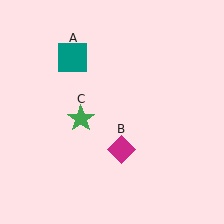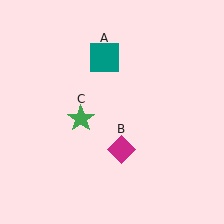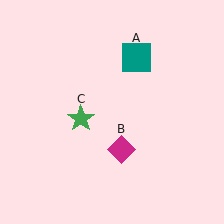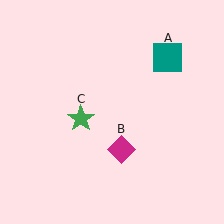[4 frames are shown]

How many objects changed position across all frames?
1 object changed position: teal square (object A).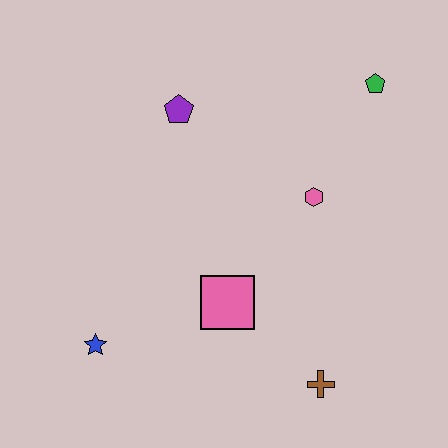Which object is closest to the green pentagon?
The pink hexagon is closest to the green pentagon.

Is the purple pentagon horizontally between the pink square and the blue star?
Yes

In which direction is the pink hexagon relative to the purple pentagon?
The pink hexagon is to the right of the purple pentagon.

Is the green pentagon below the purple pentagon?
No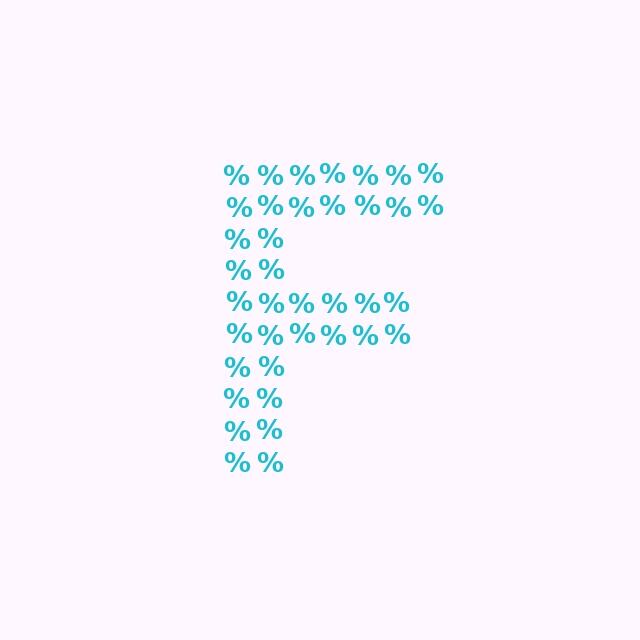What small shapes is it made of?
It is made of small percent signs.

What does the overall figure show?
The overall figure shows the letter F.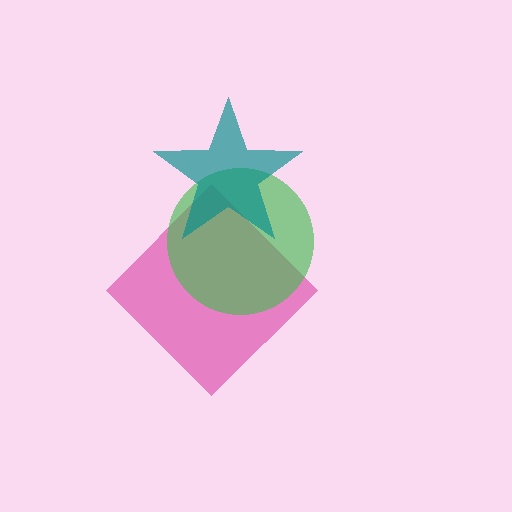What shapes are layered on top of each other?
The layered shapes are: a magenta diamond, a green circle, a teal star.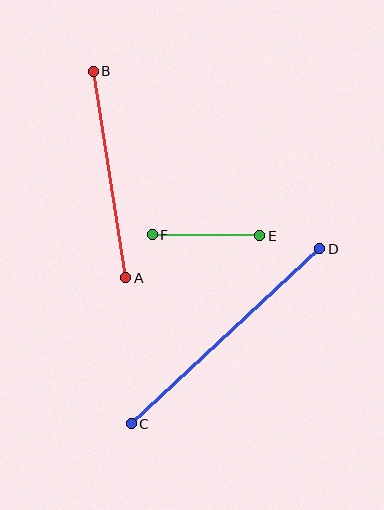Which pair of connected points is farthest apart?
Points C and D are farthest apart.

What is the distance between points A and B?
The distance is approximately 209 pixels.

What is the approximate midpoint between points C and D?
The midpoint is at approximately (225, 336) pixels.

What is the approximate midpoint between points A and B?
The midpoint is at approximately (109, 175) pixels.